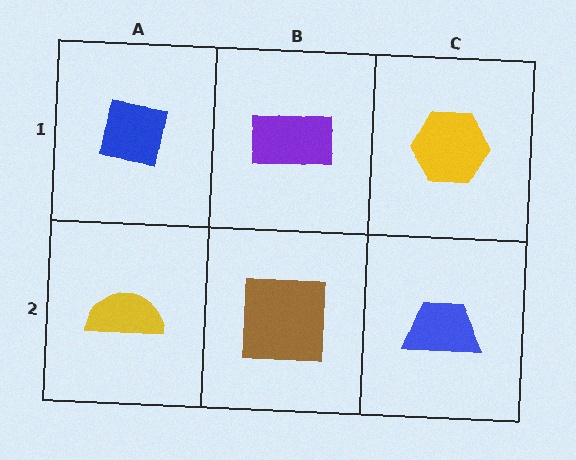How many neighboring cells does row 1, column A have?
2.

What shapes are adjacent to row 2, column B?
A purple rectangle (row 1, column B), a yellow semicircle (row 2, column A), a blue trapezoid (row 2, column C).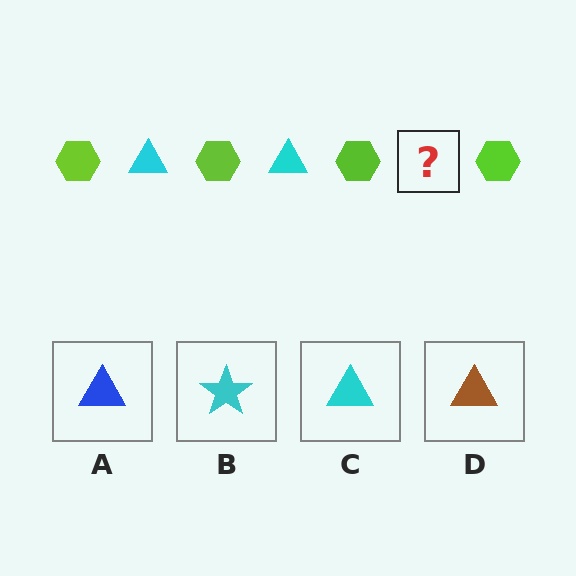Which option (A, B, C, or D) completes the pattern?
C.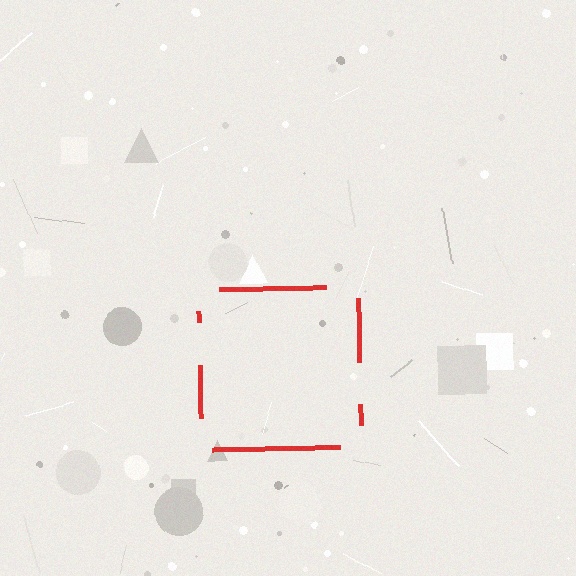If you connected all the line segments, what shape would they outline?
They would outline a square.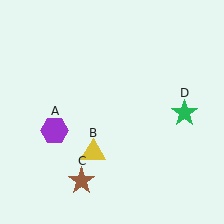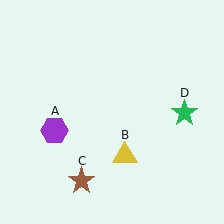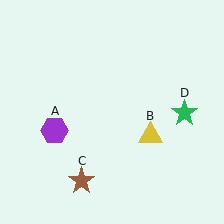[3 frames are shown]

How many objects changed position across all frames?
1 object changed position: yellow triangle (object B).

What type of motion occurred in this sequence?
The yellow triangle (object B) rotated counterclockwise around the center of the scene.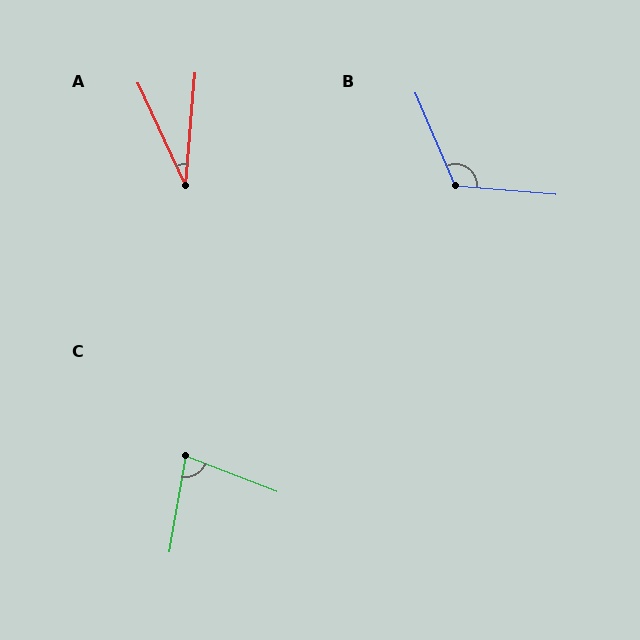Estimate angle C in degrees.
Approximately 78 degrees.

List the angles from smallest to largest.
A (30°), C (78°), B (118°).